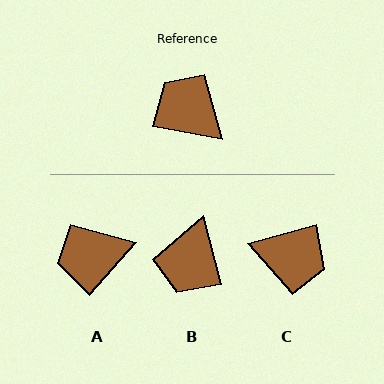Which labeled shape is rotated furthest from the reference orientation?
C, about 154 degrees away.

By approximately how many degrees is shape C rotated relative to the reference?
Approximately 154 degrees clockwise.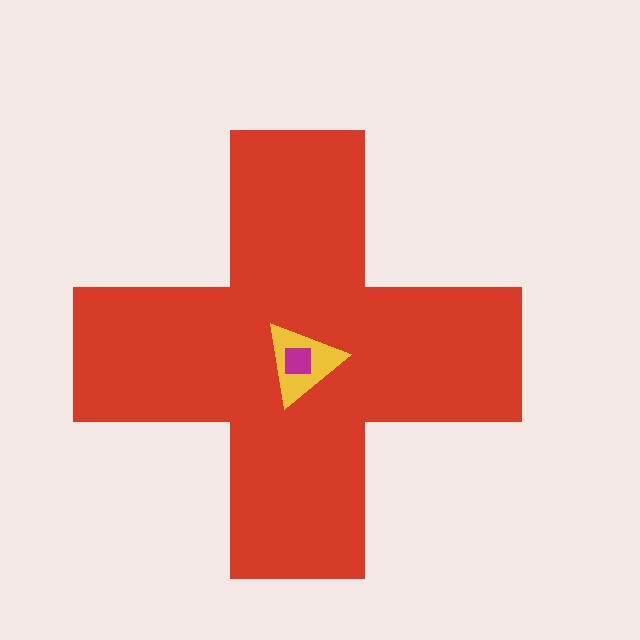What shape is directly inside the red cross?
The yellow triangle.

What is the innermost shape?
The magenta square.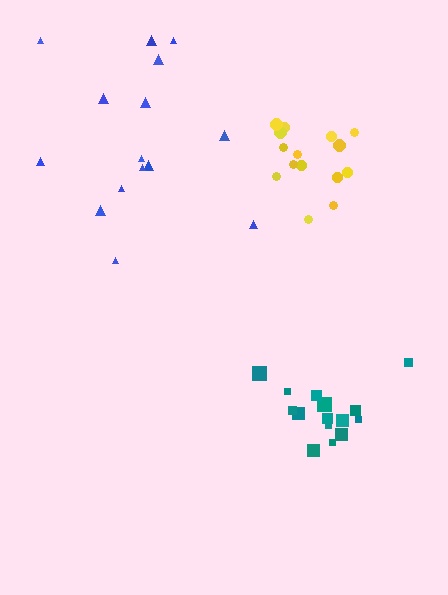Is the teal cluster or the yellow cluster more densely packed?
Yellow.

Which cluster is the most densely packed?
Yellow.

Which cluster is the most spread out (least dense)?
Blue.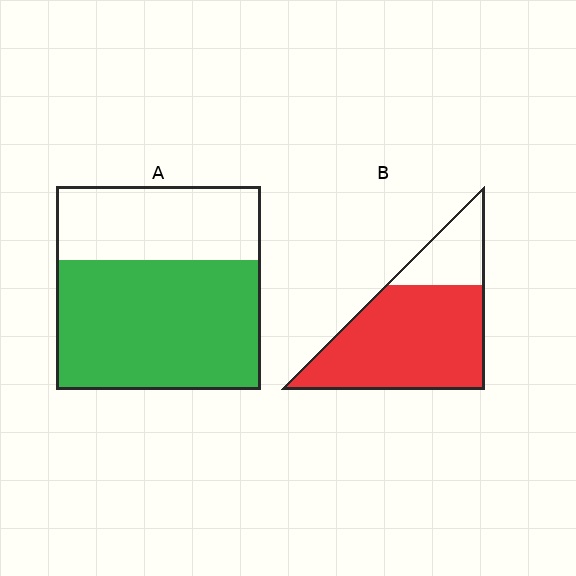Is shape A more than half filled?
Yes.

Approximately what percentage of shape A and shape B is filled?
A is approximately 65% and B is approximately 75%.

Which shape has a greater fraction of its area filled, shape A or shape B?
Shape B.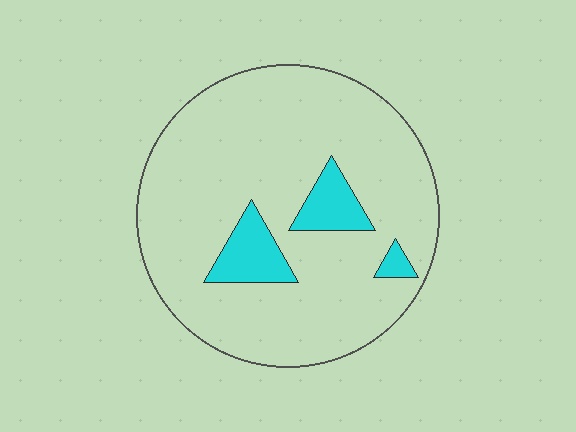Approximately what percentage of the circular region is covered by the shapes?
Approximately 10%.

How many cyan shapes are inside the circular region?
3.